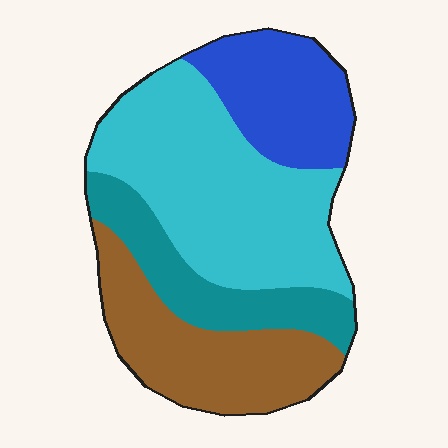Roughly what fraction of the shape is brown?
Brown covers about 25% of the shape.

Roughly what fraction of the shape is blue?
Blue takes up about one fifth (1/5) of the shape.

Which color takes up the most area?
Cyan, at roughly 40%.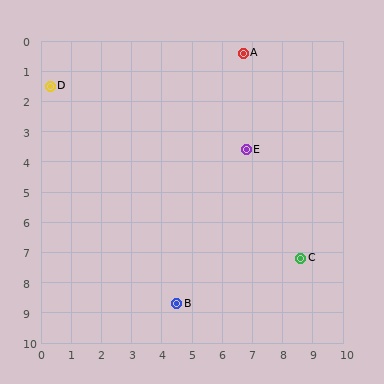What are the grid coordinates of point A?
Point A is at approximately (6.7, 0.4).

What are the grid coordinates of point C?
Point C is at approximately (8.6, 7.2).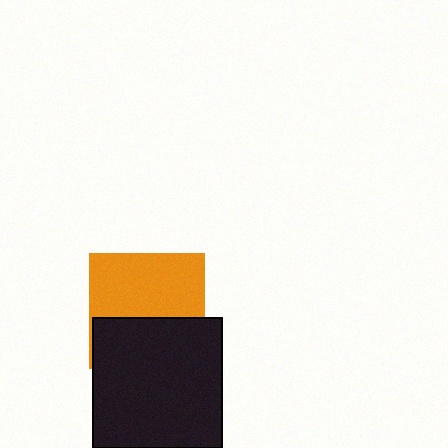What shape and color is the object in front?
The object in front is a black square.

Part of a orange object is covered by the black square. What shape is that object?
It is a square.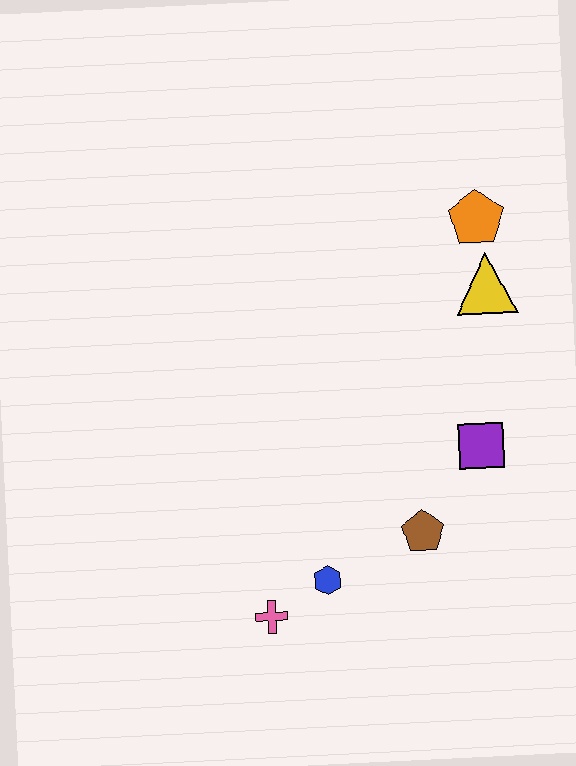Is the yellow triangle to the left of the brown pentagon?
No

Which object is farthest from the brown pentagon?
The orange pentagon is farthest from the brown pentagon.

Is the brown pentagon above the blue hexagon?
Yes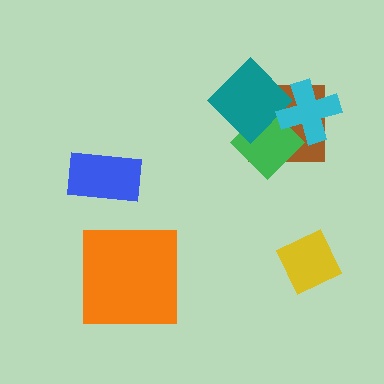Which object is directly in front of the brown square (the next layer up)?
The green diamond is directly in front of the brown square.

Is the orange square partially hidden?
No, no other shape covers it.